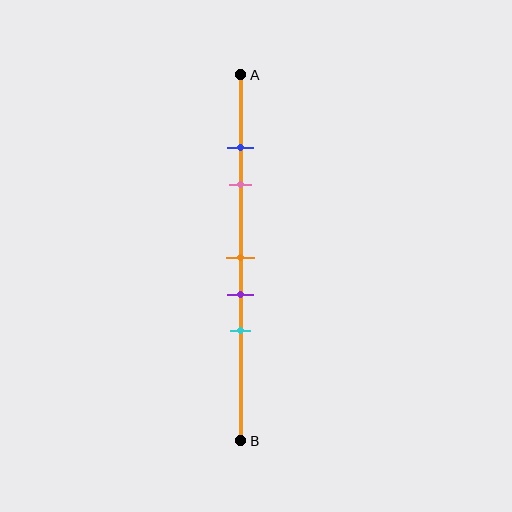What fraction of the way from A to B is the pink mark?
The pink mark is approximately 30% (0.3) of the way from A to B.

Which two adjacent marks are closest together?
The blue and pink marks are the closest adjacent pair.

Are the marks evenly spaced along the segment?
No, the marks are not evenly spaced.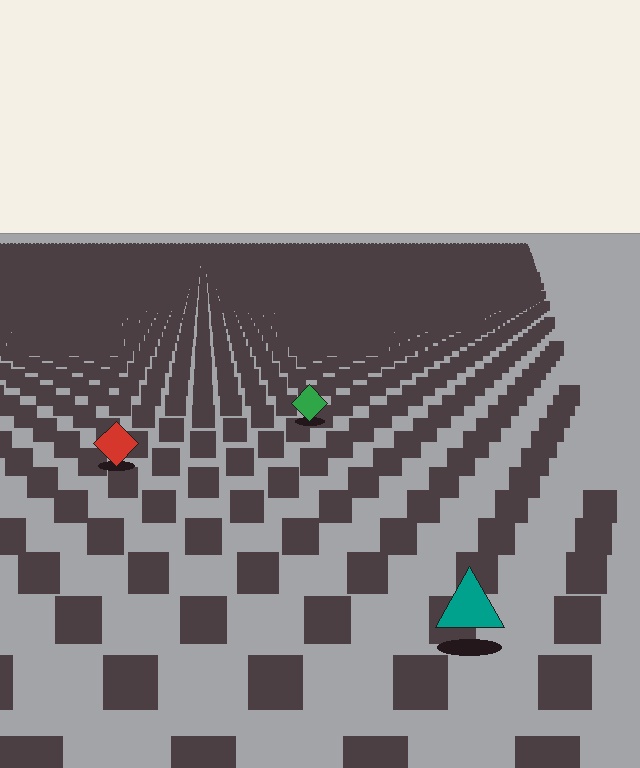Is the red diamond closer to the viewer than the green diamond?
Yes. The red diamond is closer — you can tell from the texture gradient: the ground texture is coarser near it.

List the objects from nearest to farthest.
From nearest to farthest: the teal triangle, the red diamond, the green diamond.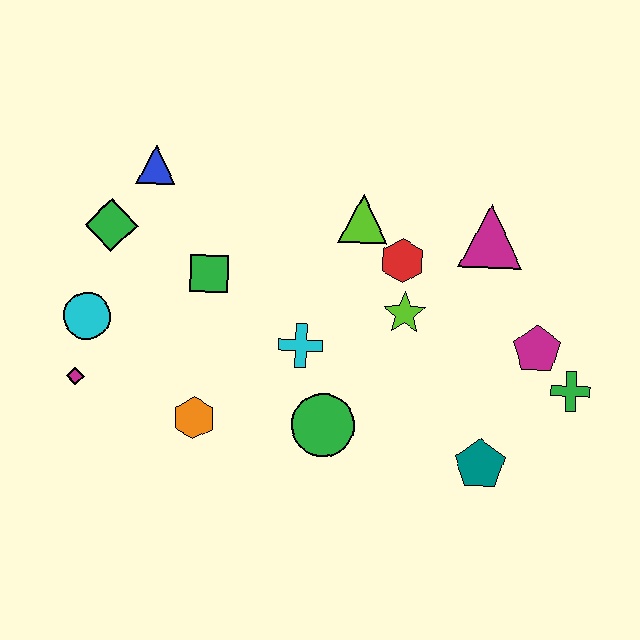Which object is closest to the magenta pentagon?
The green cross is closest to the magenta pentagon.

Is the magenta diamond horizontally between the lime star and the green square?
No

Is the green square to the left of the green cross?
Yes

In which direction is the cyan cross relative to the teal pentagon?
The cyan cross is to the left of the teal pentagon.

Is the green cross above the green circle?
Yes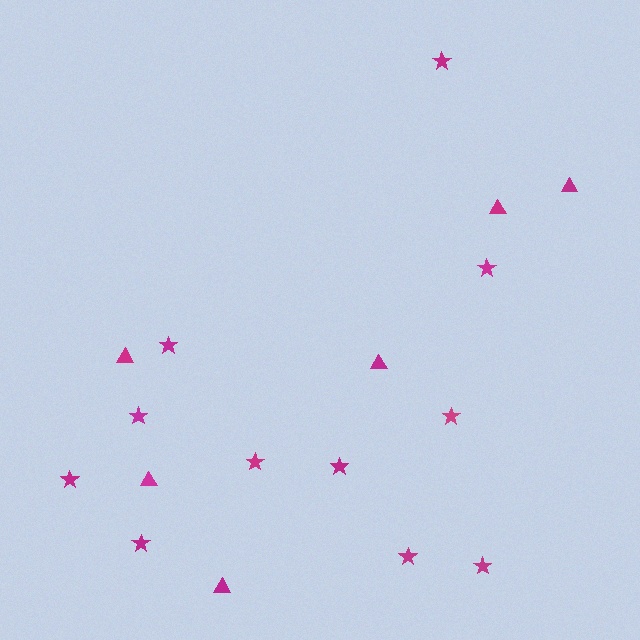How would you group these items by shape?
There are 2 groups: one group of stars (11) and one group of triangles (6).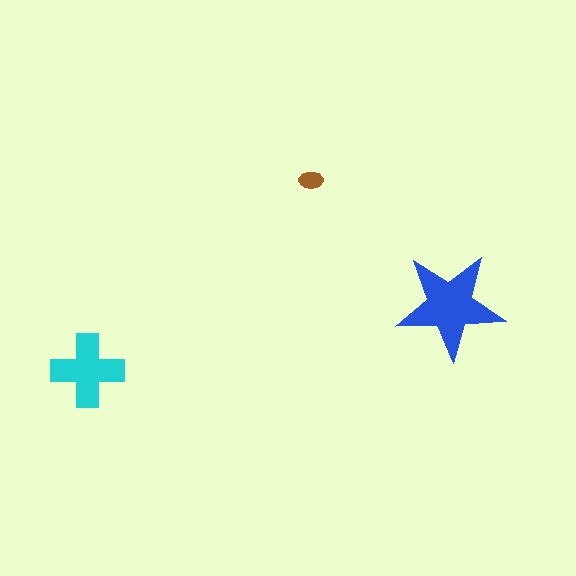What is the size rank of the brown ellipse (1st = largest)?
3rd.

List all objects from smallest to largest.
The brown ellipse, the cyan cross, the blue star.